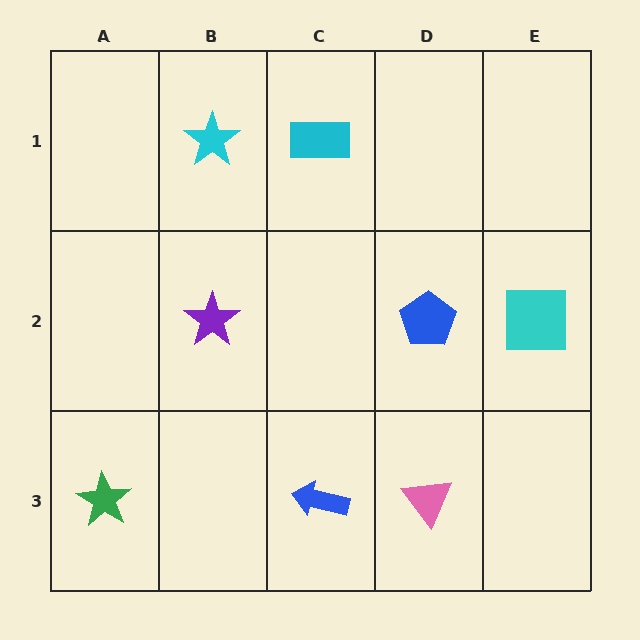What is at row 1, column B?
A cyan star.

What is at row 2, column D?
A blue pentagon.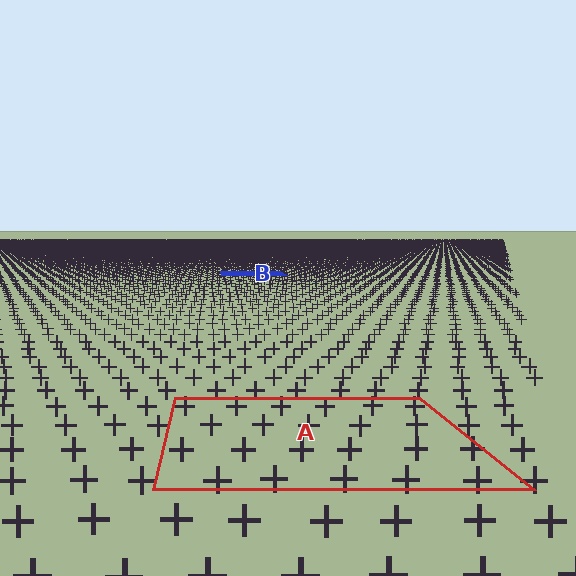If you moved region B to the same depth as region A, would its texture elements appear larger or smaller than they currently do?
They would appear larger. At a closer depth, the same texture elements are projected at a bigger on-screen size.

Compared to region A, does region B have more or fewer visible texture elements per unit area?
Region B has more texture elements per unit area — they are packed more densely because it is farther away.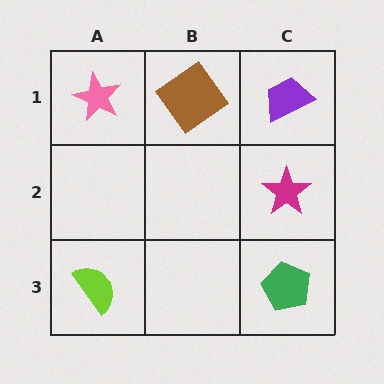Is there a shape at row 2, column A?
No, that cell is empty.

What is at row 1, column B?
A brown diamond.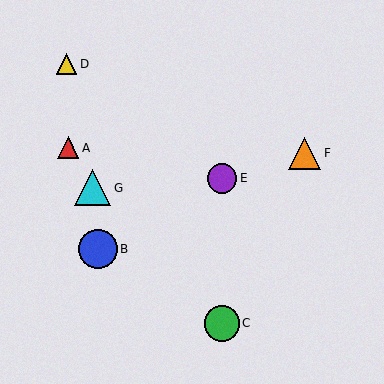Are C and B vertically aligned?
No, C is at x≈222 and B is at x≈98.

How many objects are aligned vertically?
2 objects (C, E) are aligned vertically.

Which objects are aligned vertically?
Objects C, E are aligned vertically.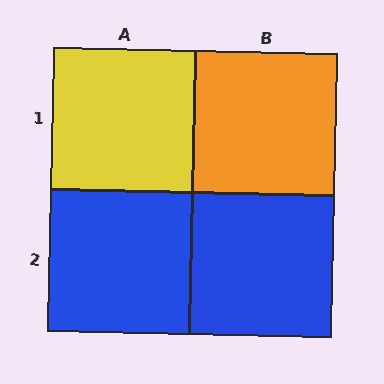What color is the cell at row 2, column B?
Blue.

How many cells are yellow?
1 cell is yellow.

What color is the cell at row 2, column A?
Blue.